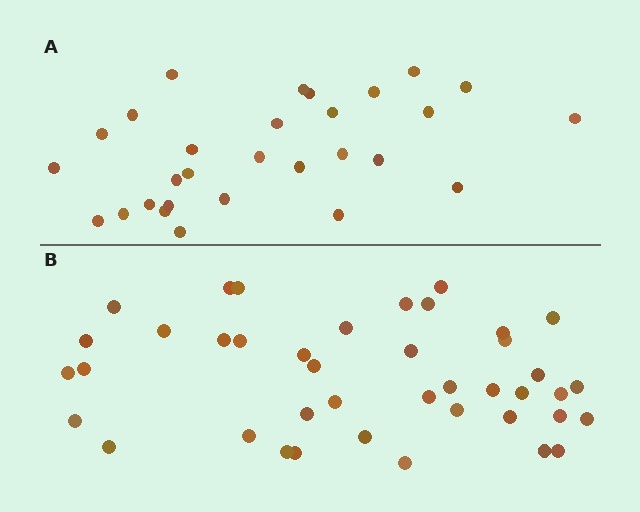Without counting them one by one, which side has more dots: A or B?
Region B (the bottom region) has more dots.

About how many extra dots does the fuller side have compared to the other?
Region B has roughly 12 or so more dots than region A.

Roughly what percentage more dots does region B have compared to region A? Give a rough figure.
About 40% more.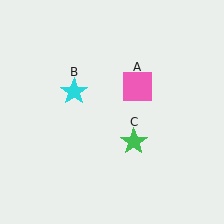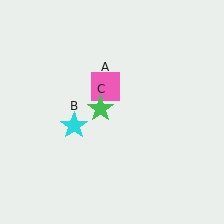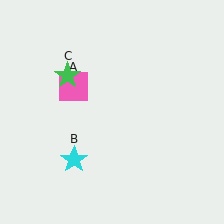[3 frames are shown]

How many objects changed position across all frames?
3 objects changed position: pink square (object A), cyan star (object B), green star (object C).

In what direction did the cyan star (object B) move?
The cyan star (object B) moved down.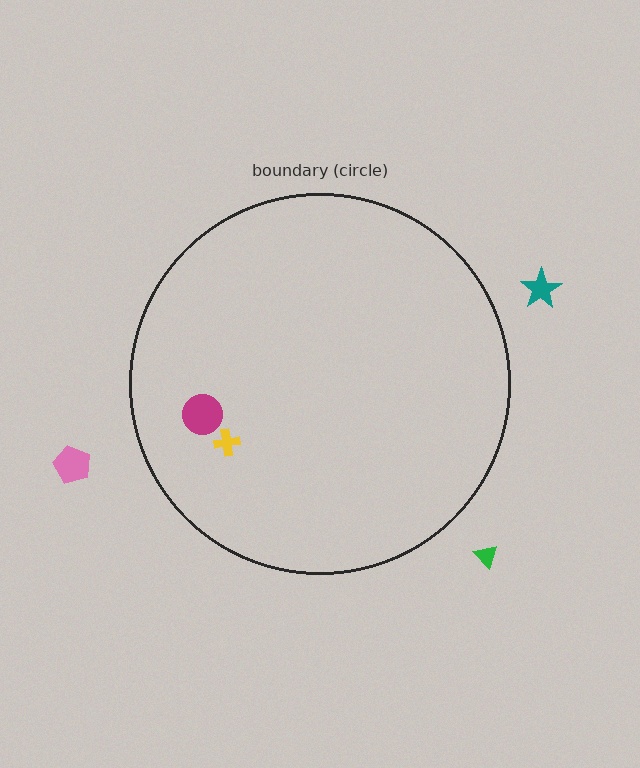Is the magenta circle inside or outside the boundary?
Inside.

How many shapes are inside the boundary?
2 inside, 3 outside.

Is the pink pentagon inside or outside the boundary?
Outside.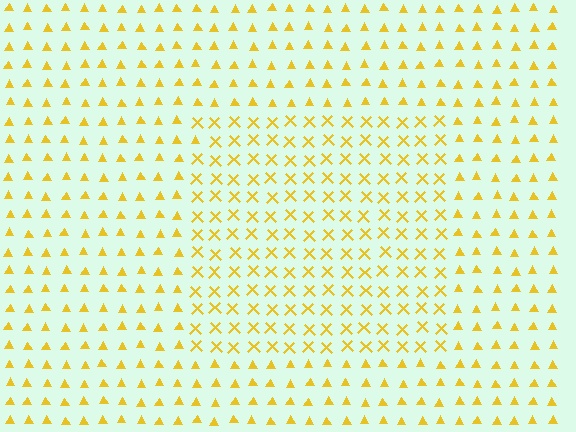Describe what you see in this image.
The image is filled with small yellow elements arranged in a uniform grid. A rectangle-shaped region contains X marks, while the surrounding area contains triangles. The boundary is defined purely by the change in element shape.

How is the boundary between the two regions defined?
The boundary is defined by a change in element shape: X marks inside vs. triangles outside. All elements share the same color and spacing.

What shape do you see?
I see a rectangle.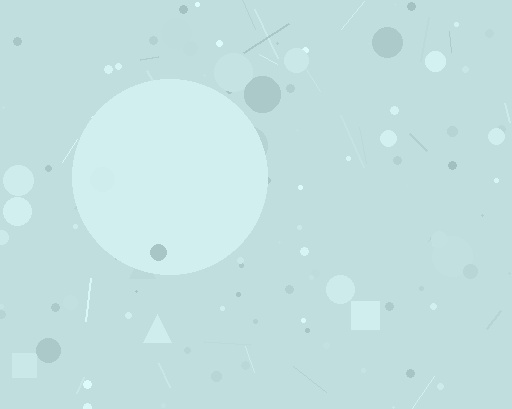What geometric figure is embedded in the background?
A circle is embedded in the background.